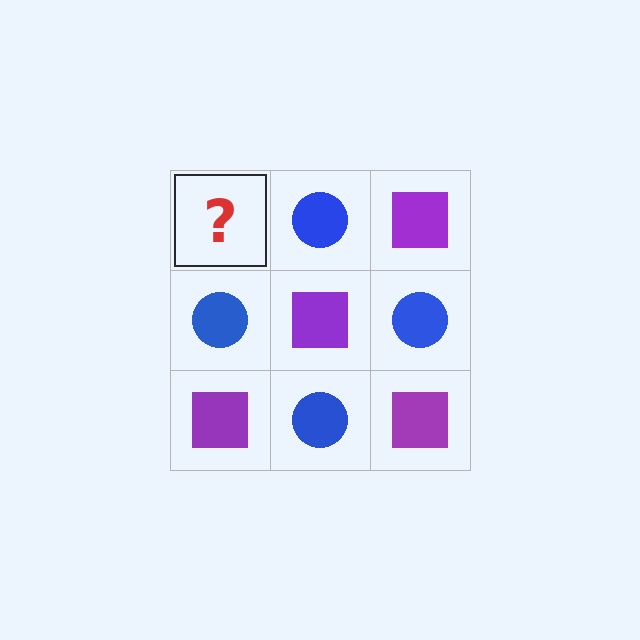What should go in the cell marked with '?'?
The missing cell should contain a purple square.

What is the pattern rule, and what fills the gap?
The rule is that it alternates purple square and blue circle in a checkerboard pattern. The gap should be filled with a purple square.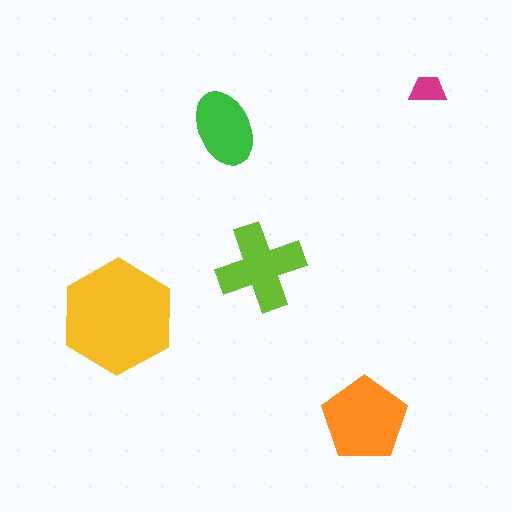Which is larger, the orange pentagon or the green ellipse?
The orange pentagon.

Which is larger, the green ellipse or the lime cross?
The lime cross.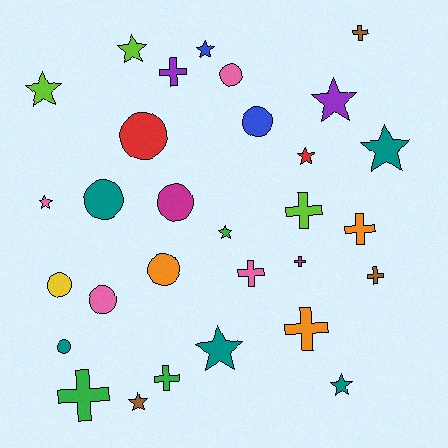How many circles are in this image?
There are 9 circles.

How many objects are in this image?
There are 30 objects.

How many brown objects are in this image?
There are 3 brown objects.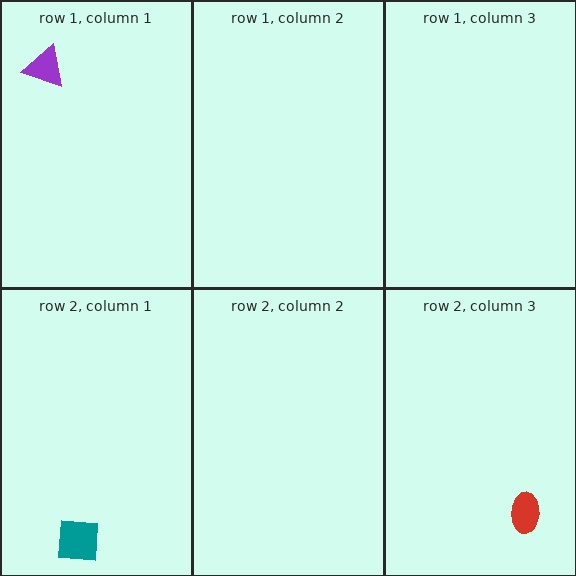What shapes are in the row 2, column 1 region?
The teal square.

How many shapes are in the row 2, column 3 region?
1.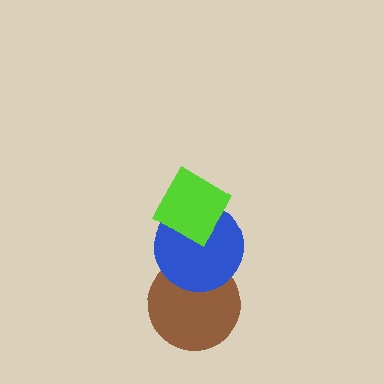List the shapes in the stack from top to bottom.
From top to bottom: the lime diamond, the blue circle, the brown circle.